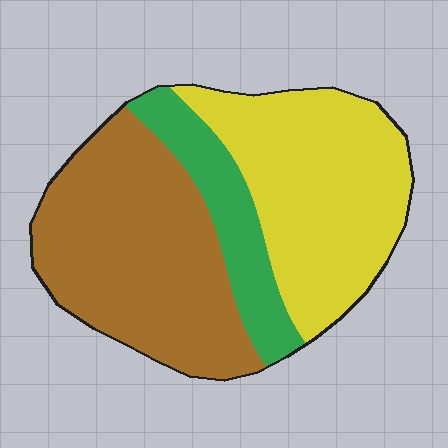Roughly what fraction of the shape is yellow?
Yellow covers about 40% of the shape.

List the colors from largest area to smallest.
From largest to smallest: brown, yellow, green.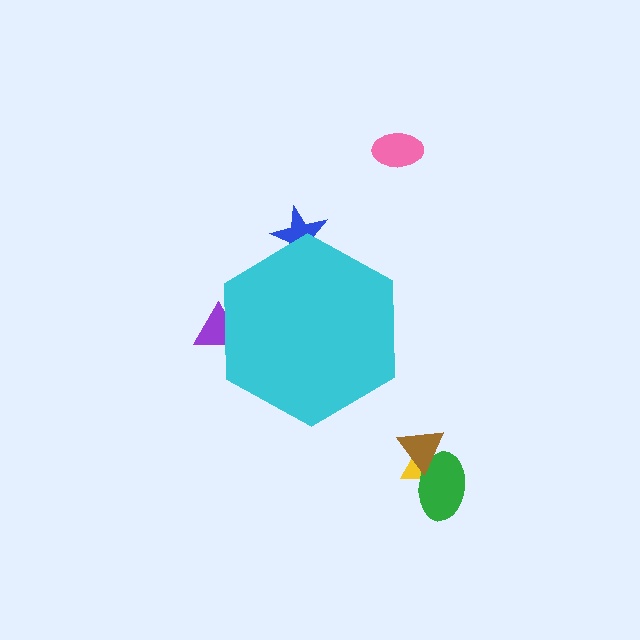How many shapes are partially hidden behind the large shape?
2 shapes are partially hidden.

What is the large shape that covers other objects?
A cyan hexagon.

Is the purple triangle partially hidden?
Yes, the purple triangle is partially hidden behind the cyan hexagon.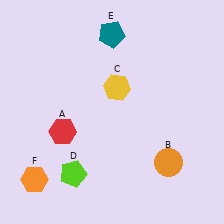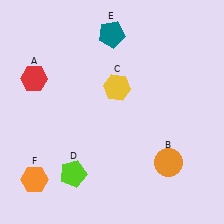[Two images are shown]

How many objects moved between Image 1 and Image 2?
1 object moved between the two images.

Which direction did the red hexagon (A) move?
The red hexagon (A) moved up.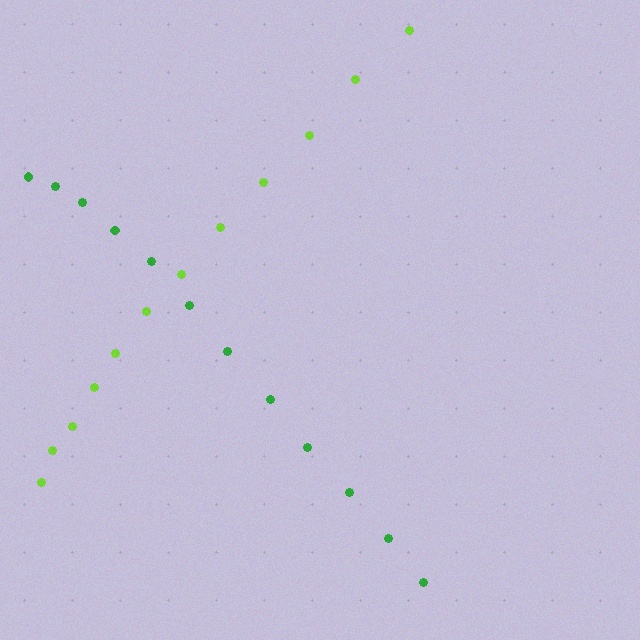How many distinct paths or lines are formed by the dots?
There are 2 distinct paths.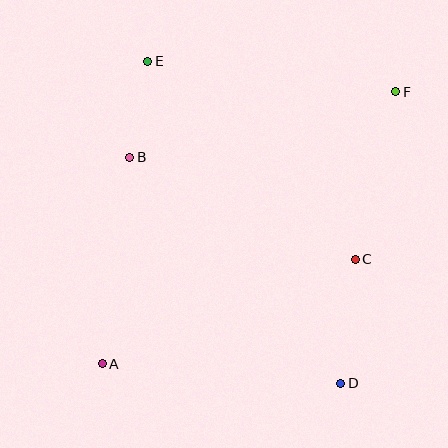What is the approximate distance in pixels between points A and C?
The distance between A and C is approximately 274 pixels.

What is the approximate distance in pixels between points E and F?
The distance between E and F is approximately 250 pixels.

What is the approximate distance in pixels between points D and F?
The distance between D and F is approximately 296 pixels.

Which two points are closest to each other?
Points B and E are closest to each other.